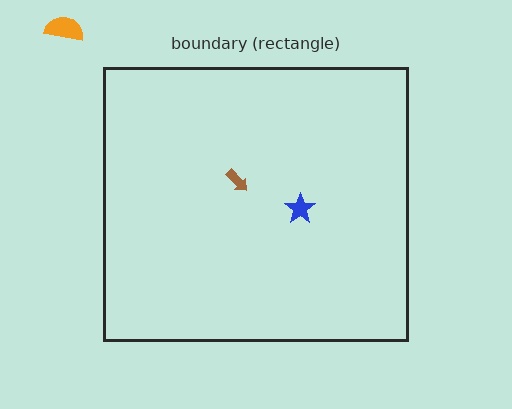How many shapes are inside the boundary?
2 inside, 1 outside.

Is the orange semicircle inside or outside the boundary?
Outside.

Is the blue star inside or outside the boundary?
Inside.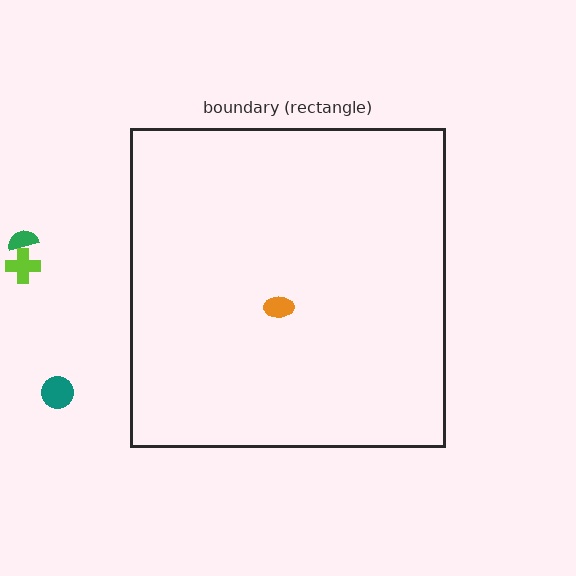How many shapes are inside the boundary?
1 inside, 3 outside.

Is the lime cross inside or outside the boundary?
Outside.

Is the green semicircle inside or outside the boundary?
Outside.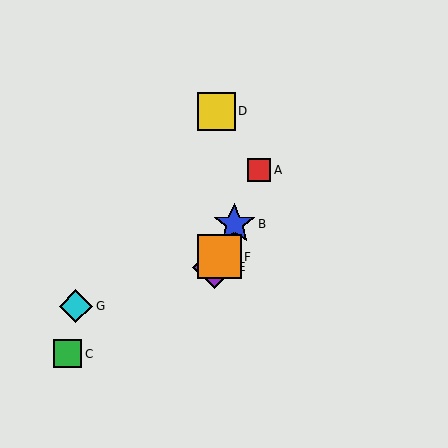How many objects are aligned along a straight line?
4 objects (A, B, E, F) are aligned along a straight line.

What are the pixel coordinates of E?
Object E is at (214, 267).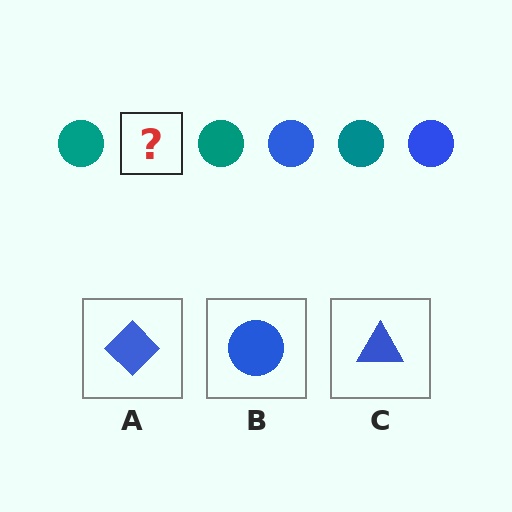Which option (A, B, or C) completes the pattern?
B.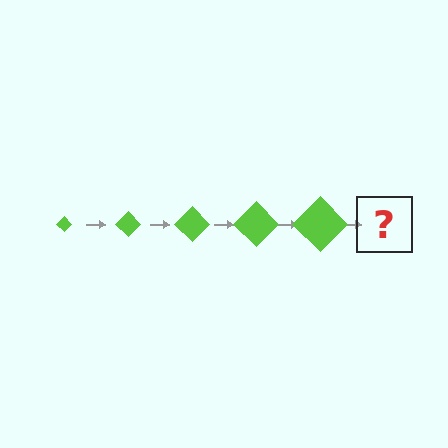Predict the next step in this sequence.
The next step is a lime diamond, larger than the previous one.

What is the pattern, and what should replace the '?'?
The pattern is that the diamond gets progressively larger each step. The '?' should be a lime diamond, larger than the previous one.